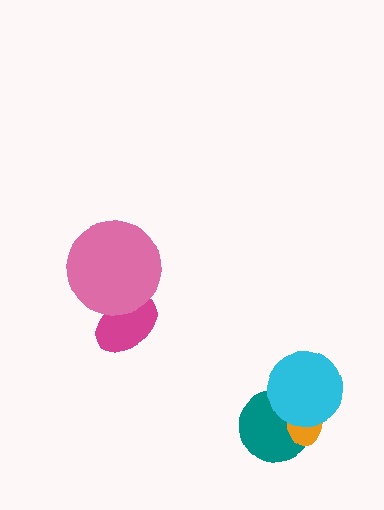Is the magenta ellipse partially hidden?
Yes, it is partially covered by another shape.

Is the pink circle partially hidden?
No, no other shape covers it.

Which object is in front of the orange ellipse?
The cyan circle is in front of the orange ellipse.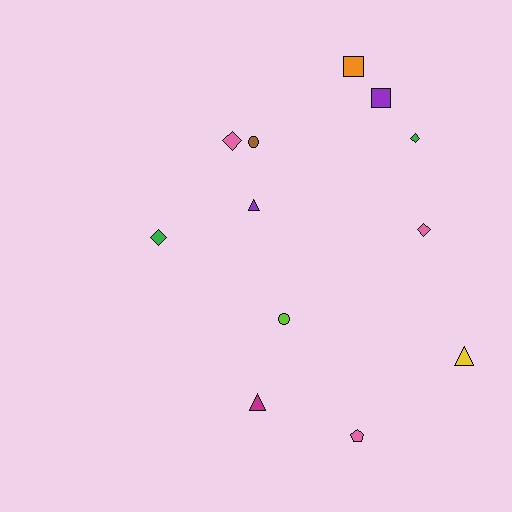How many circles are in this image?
There are 2 circles.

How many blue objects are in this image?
There are no blue objects.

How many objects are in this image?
There are 12 objects.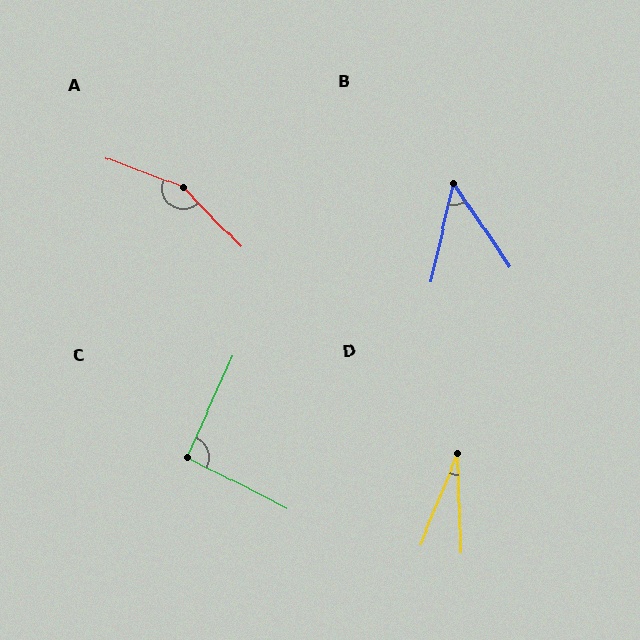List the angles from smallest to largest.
D (24°), B (47°), C (93°), A (156°).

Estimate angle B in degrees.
Approximately 47 degrees.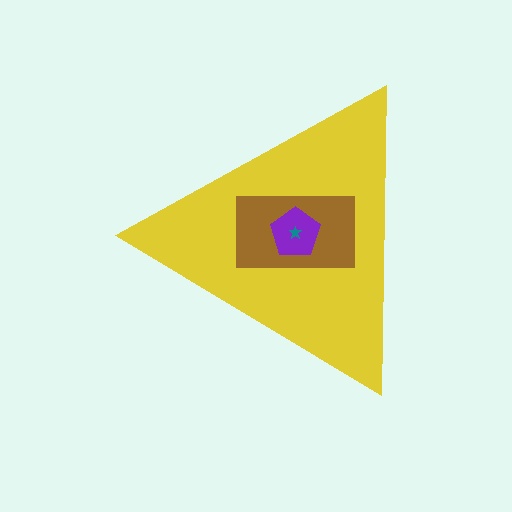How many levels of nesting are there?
4.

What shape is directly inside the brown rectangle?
The purple pentagon.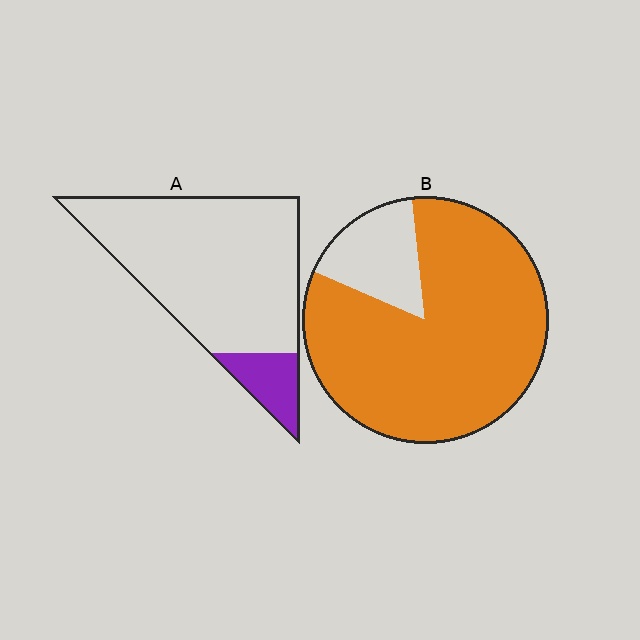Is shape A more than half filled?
No.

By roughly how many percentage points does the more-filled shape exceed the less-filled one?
By roughly 70 percentage points (B over A).